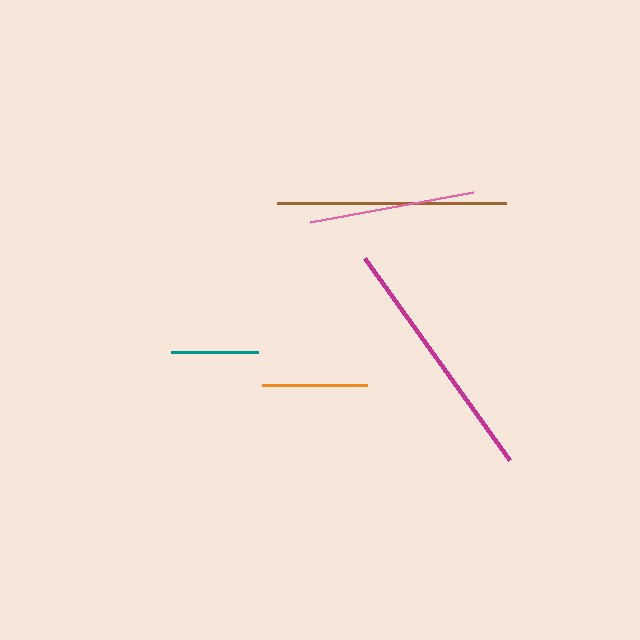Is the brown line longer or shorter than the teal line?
The brown line is longer than the teal line.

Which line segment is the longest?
The magenta line is the longest at approximately 249 pixels.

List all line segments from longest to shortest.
From longest to shortest: magenta, brown, pink, orange, teal.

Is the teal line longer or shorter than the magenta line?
The magenta line is longer than the teal line.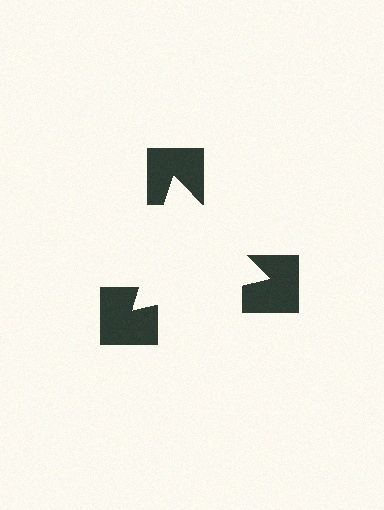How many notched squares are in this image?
There are 3 — one at each vertex of the illusory triangle.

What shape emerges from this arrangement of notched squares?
An illusory triangle — its edges are inferred from the aligned wedge cuts in the notched squares, not physically drawn.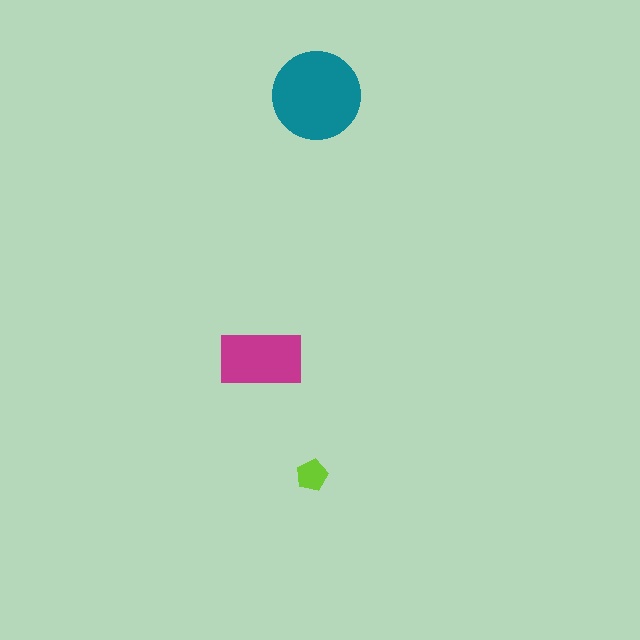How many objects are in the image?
There are 3 objects in the image.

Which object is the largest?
The teal circle.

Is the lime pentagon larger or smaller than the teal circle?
Smaller.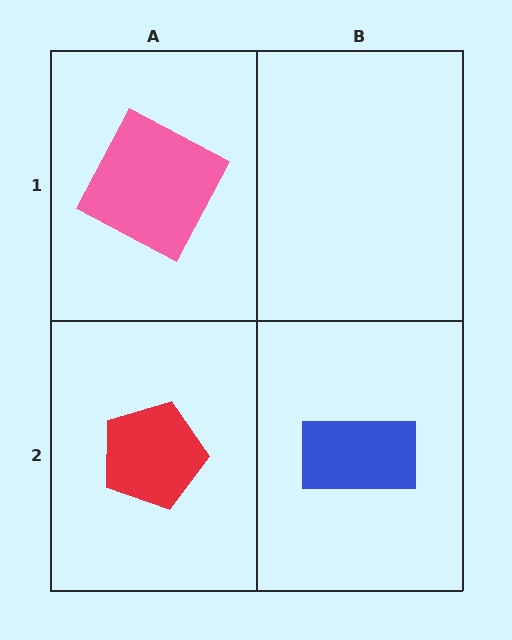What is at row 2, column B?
A blue rectangle.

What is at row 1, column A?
A pink square.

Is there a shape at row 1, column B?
No, that cell is empty.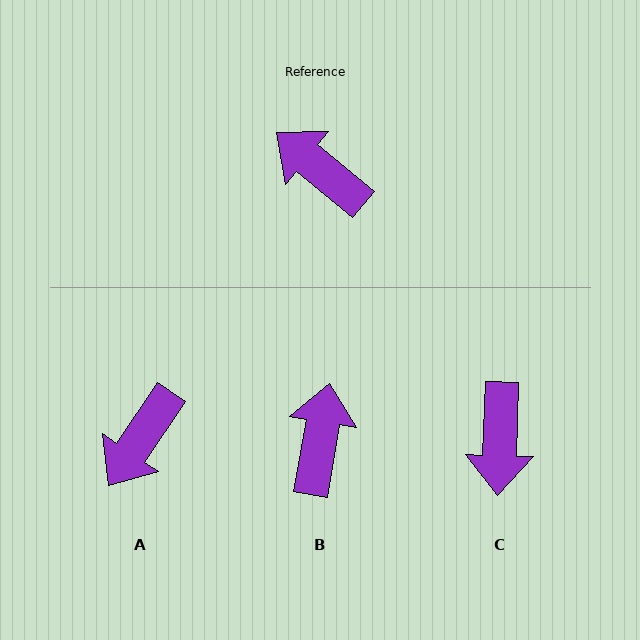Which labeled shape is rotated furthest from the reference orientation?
C, about 127 degrees away.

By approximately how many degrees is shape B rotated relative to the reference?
Approximately 60 degrees clockwise.